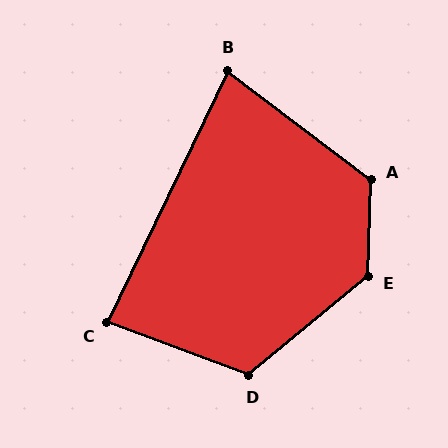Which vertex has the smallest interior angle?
B, at approximately 78 degrees.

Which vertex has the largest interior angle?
E, at approximately 131 degrees.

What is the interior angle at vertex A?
Approximately 126 degrees (obtuse).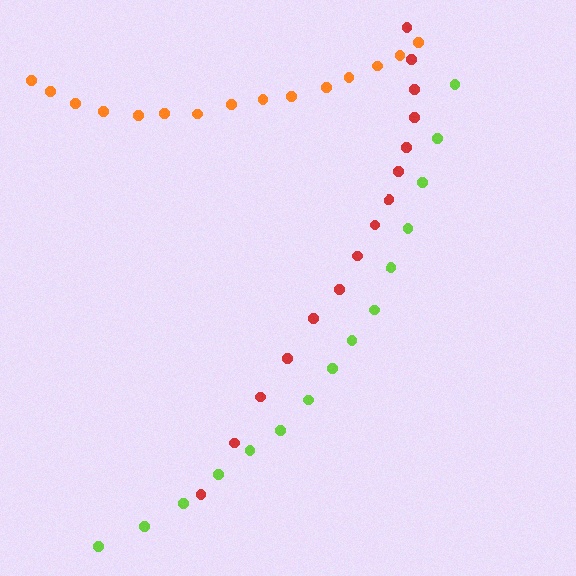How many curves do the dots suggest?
There are 3 distinct paths.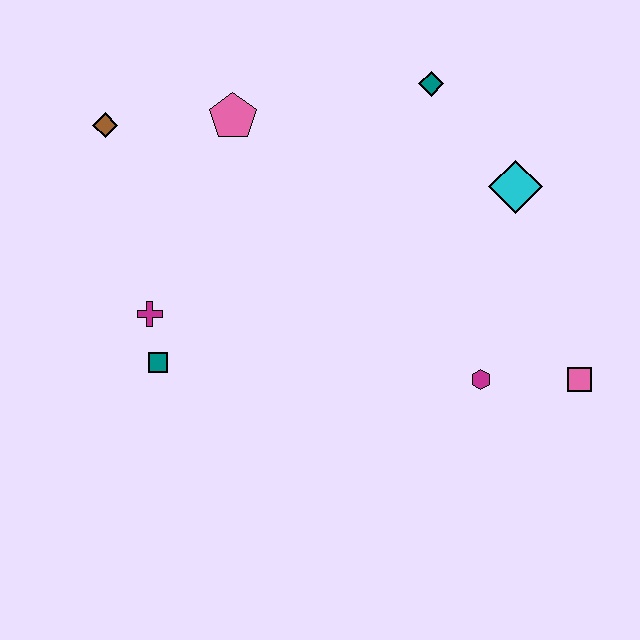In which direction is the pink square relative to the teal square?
The pink square is to the right of the teal square.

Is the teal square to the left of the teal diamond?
Yes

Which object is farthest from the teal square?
The pink square is farthest from the teal square.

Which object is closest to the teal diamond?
The cyan diamond is closest to the teal diamond.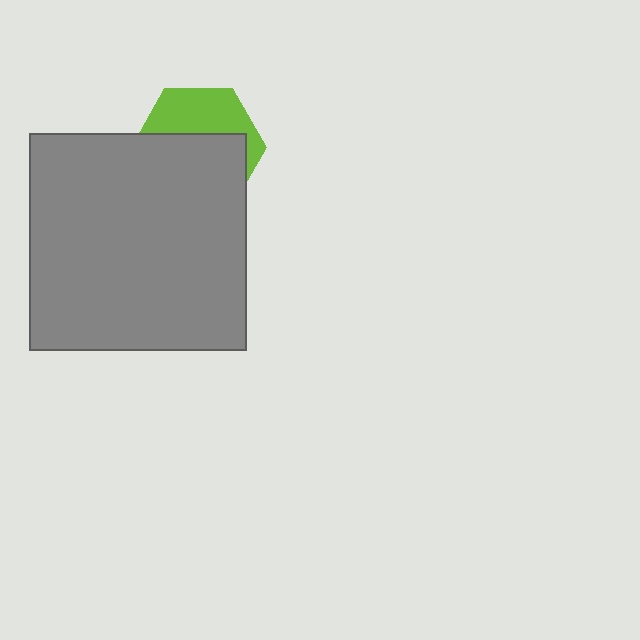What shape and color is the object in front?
The object in front is a gray square.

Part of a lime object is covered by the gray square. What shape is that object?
It is a hexagon.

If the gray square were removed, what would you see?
You would see the complete lime hexagon.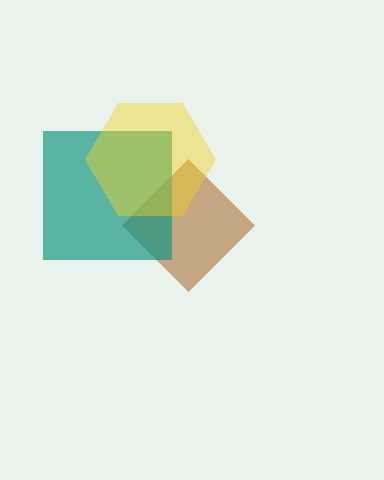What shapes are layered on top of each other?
The layered shapes are: a brown diamond, a teal square, a yellow hexagon.